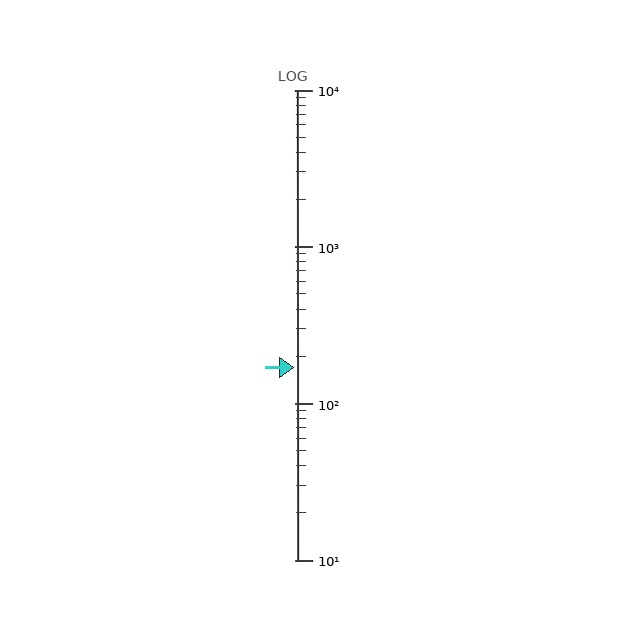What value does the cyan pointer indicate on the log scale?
The pointer indicates approximately 170.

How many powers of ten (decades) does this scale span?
The scale spans 3 decades, from 10 to 10000.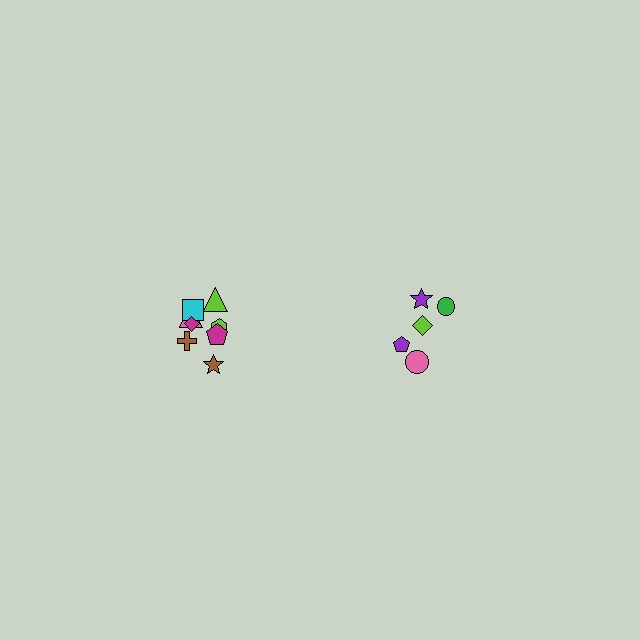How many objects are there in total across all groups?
There are 13 objects.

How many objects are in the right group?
There are 5 objects.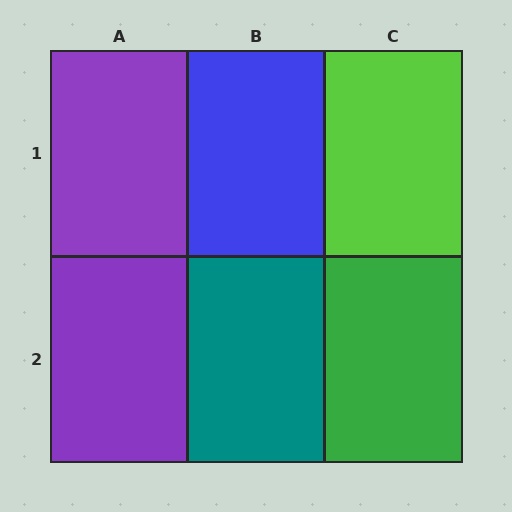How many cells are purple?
2 cells are purple.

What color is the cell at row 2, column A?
Purple.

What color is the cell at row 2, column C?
Green.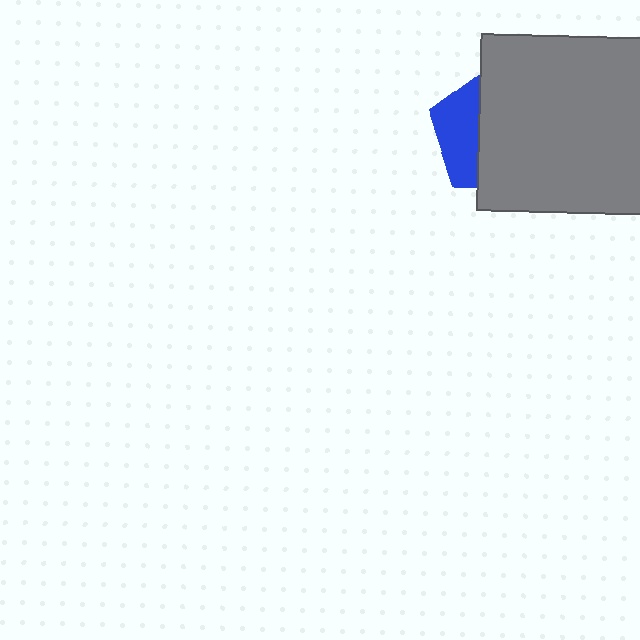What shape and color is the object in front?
The object in front is a gray square.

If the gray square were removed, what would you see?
You would see the complete blue pentagon.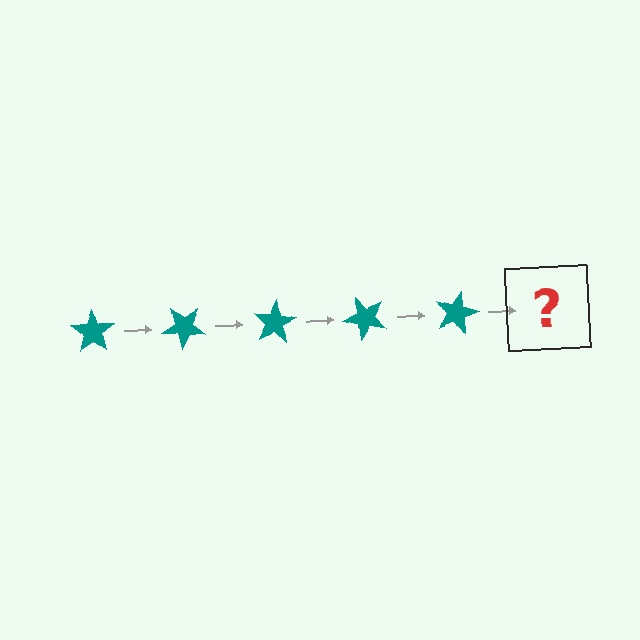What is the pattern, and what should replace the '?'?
The pattern is that the star rotates 40 degrees each step. The '?' should be a teal star rotated 200 degrees.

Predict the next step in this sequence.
The next step is a teal star rotated 200 degrees.